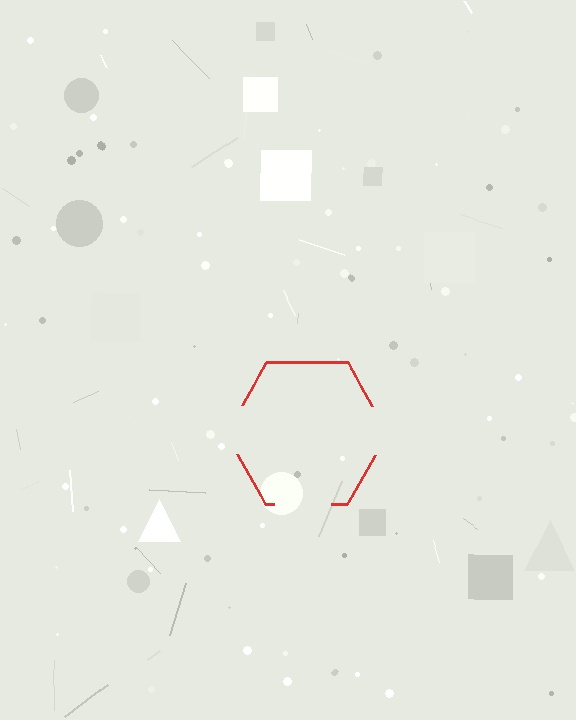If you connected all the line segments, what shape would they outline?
They would outline a hexagon.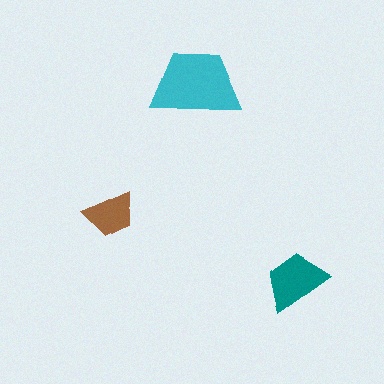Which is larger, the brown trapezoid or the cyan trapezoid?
The cyan one.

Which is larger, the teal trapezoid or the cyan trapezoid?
The cyan one.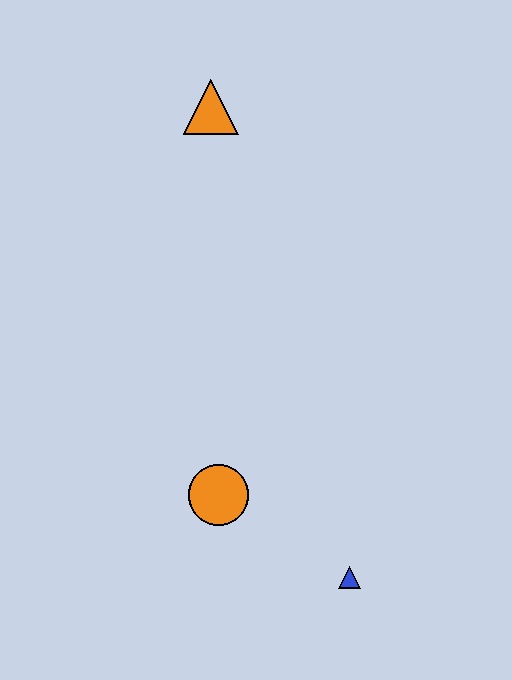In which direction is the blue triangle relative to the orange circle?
The blue triangle is to the right of the orange circle.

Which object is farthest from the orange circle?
The orange triangle is farthest from the orange circle.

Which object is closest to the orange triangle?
The orange circle is closest to the orange triangle.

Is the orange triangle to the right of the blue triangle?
No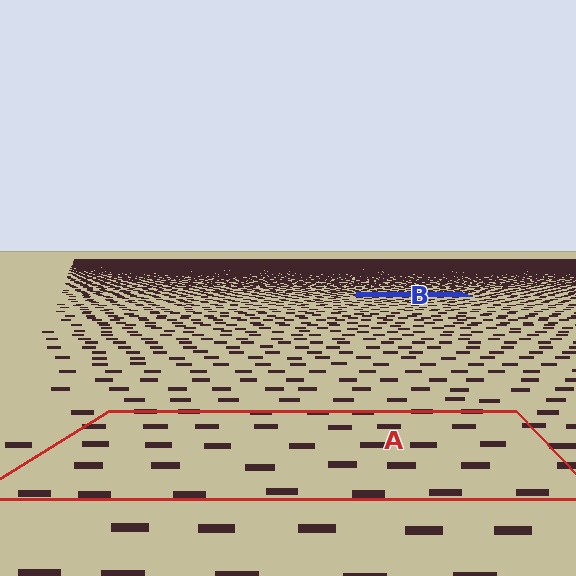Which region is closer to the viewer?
Region A is closer. The texture elements there are larger and more spread out.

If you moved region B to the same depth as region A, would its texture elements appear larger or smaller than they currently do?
They would appear larger. At a closer depth, the same texture elements are projected at a bigger on-screen size.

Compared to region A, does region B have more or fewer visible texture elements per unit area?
Region B has more texture elements per unit area — they are packed more densely because it is farther away.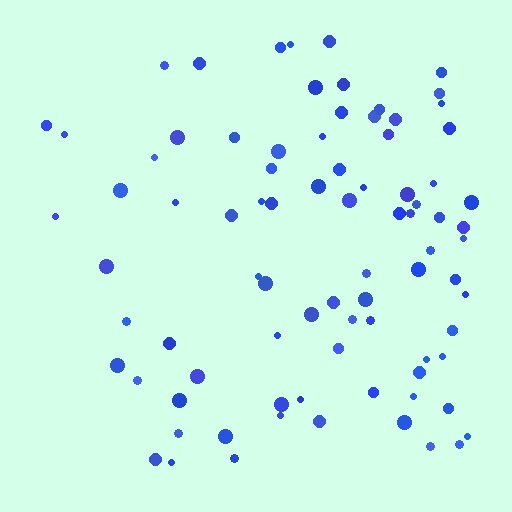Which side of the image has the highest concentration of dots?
The right.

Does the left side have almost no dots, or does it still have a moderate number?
Still a moderate number, just noticeably fewer than the right.